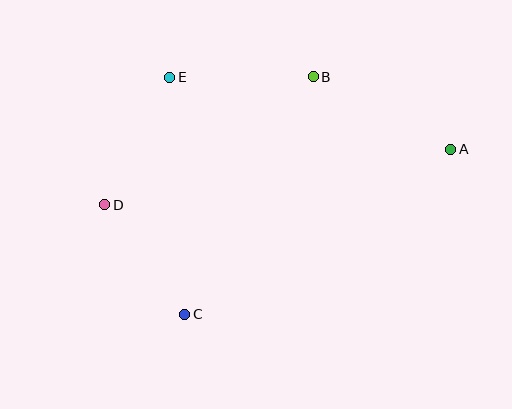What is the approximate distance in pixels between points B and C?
The distance between B and C is approximately 270 pixels.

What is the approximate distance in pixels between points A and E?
The distance between A and E is approximately 290 pixels.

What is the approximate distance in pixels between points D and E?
The distance between D and E is approximately 143 pixels.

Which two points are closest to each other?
Points C and D are closest to each other.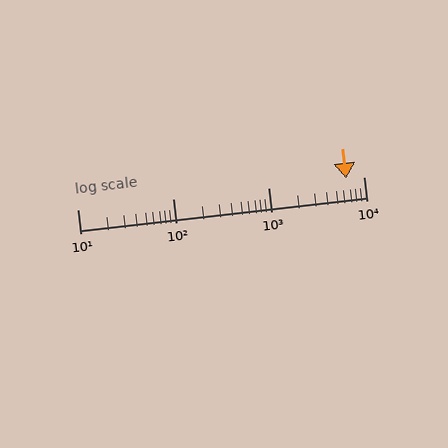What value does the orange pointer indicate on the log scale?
The pointer indicates approximately 6500.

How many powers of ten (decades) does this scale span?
The scale spans 3 decades, from 10 to 10000.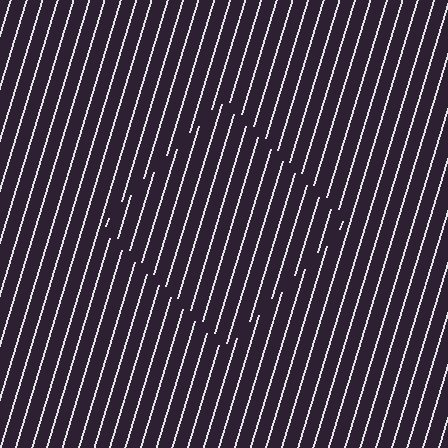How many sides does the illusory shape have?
4 sides — the line-ends trace a square.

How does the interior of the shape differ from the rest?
The interior of the shape contains the same grating, shifted by half a period — the contour is defined by the phase discontinuity where line-ends from the inner and outer gratings abut.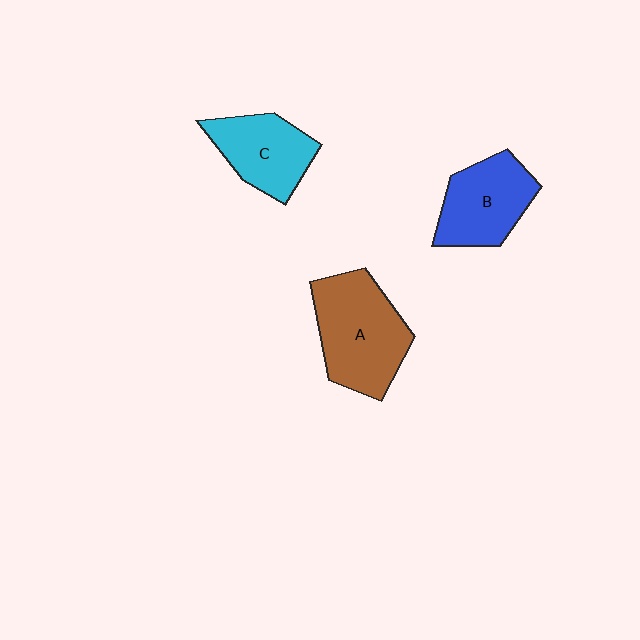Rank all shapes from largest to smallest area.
From largest to smallest: A (brown), B (blue), C (cyan).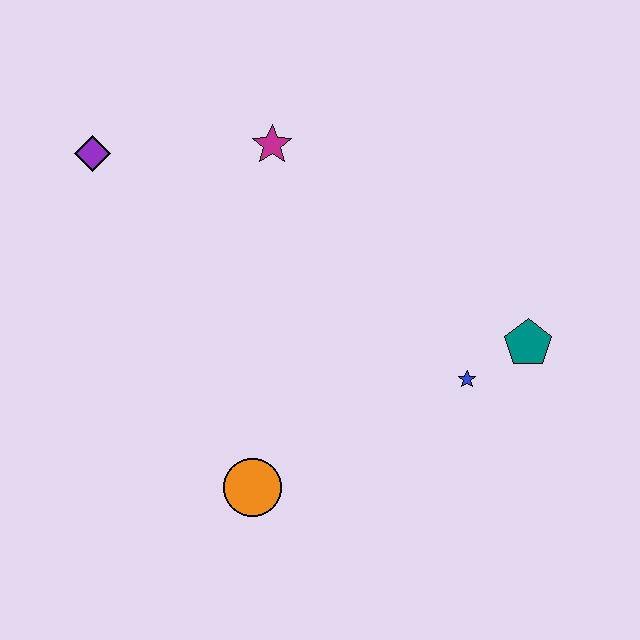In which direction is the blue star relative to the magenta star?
The blue star is below the magenta star.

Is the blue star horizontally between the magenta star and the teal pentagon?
Yes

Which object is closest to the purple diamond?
The magenta star is closest to the purple diamond.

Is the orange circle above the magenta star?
No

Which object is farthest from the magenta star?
The orange circle is farthest from the magenta star.